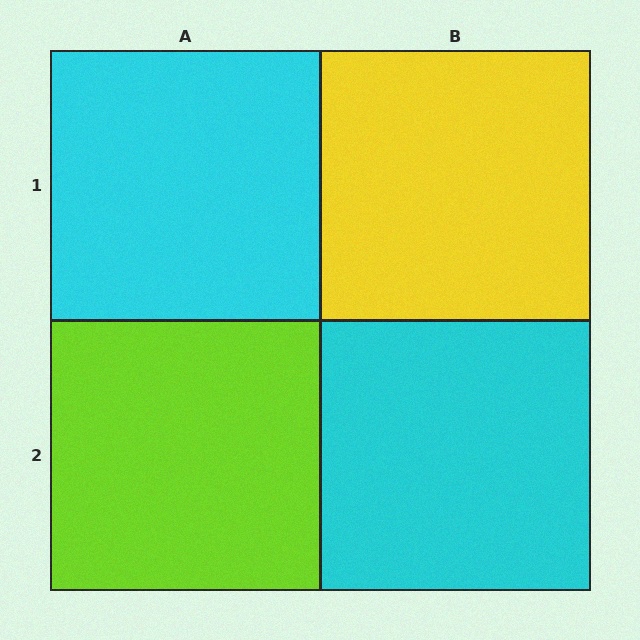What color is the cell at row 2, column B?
Cyan.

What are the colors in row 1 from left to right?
Cyan, yellow.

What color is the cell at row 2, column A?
Lime.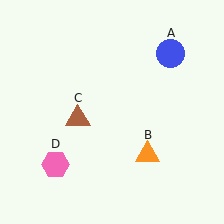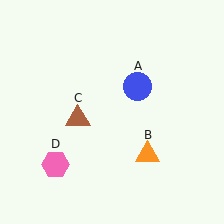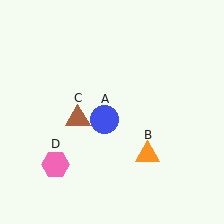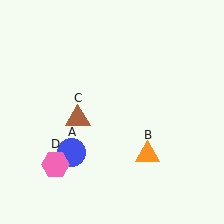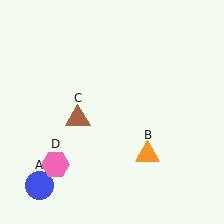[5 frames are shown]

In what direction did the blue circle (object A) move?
The blue circle (object A) moved down and to the left.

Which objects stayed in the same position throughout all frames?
Orange triangle (object B) and brown triangle (object C) and pink hexagon (object D) remained stationary.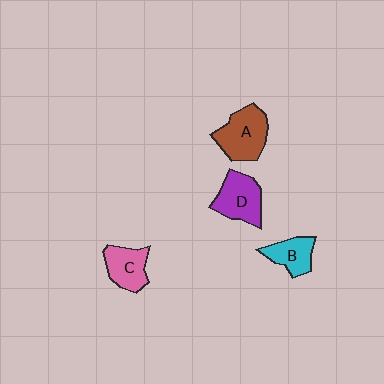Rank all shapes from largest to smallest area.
From largest to smallest: A (brown), D (purple), C (pink), B (cyan).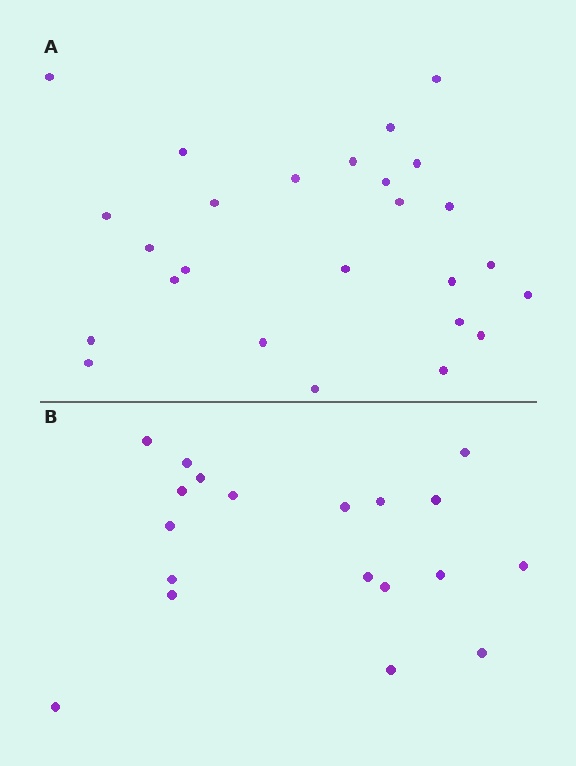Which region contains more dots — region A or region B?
Region A (the top region) has more dots.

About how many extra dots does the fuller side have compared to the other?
Region A has roughly 8 or so more dots than region B.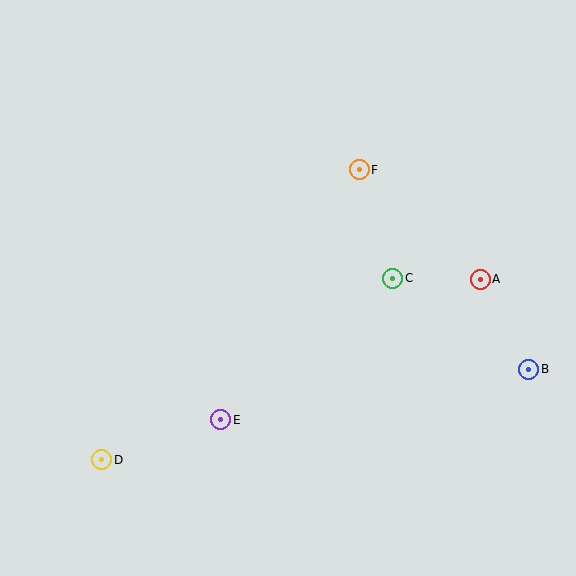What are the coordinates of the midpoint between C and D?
The midpoint between C and D is at (247, 369).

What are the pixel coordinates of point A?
Point A is at (480, 279).